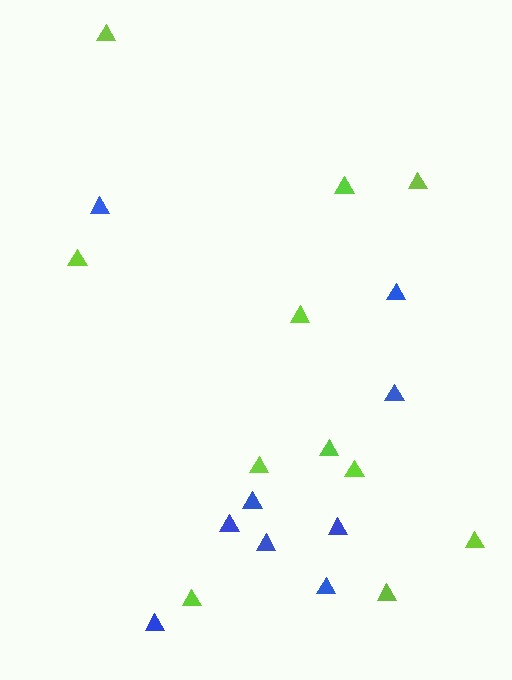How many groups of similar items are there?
There are 2 groups: one group of lime triangles (11) and one group of blue triangles (9).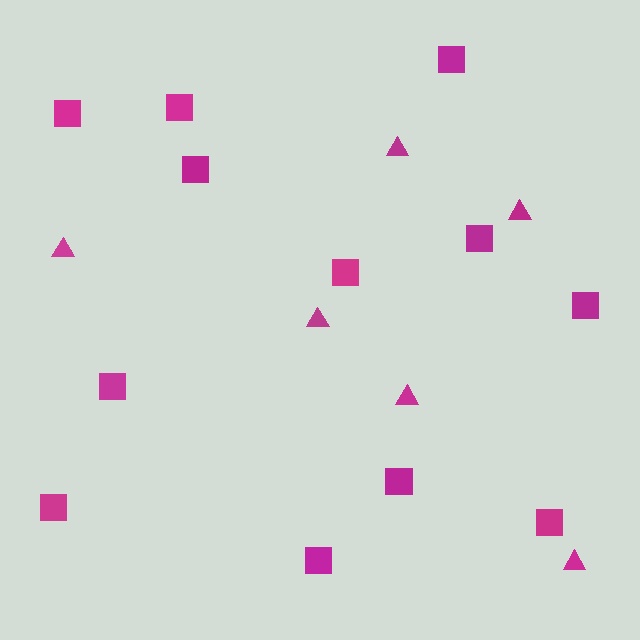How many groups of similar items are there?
There are 2 groups: one group of triangles (6) and one group of squares (12).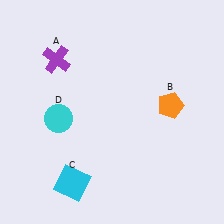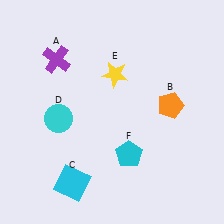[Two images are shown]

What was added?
A yellow star (E), a cyan pentagon (F) were added in Image 2.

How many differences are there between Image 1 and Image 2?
There are 2 differences between the two images.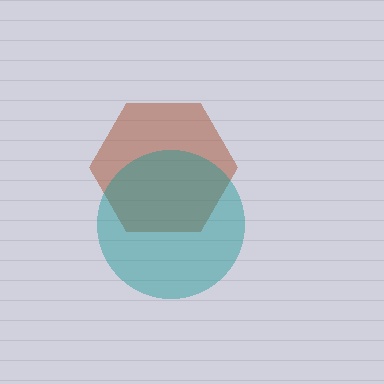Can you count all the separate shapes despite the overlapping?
Yes, there are 2 separate shapes.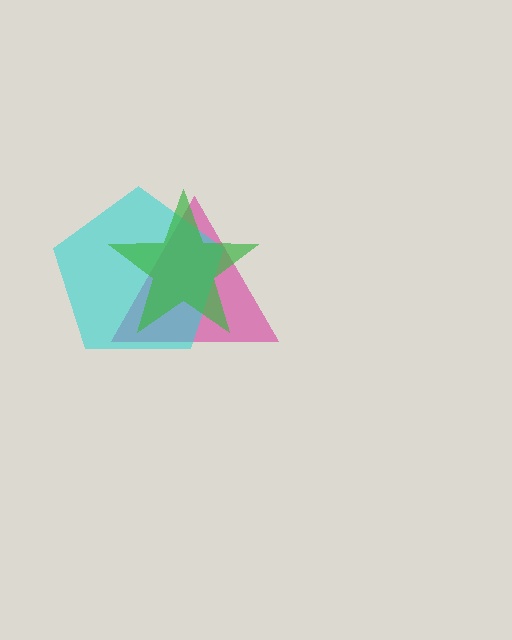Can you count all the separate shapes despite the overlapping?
Yes, there are 3 separate shapes.